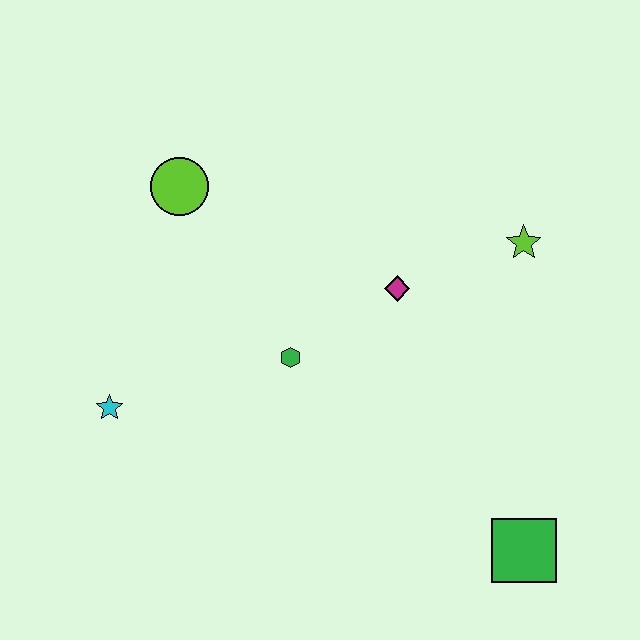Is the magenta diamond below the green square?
No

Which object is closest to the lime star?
The magenta diamond is closest to the lime star.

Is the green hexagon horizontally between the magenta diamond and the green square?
No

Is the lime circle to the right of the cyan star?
Yes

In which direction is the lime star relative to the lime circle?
The lime star is to the right of the lime circle.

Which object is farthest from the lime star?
The cyan star is farthest from the lime star.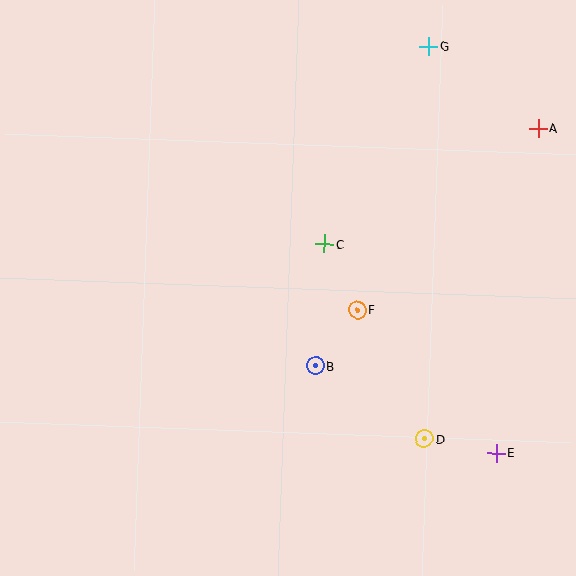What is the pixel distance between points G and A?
The distance between G and A is 137 pixels.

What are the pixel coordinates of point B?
Point B is at (316, 366).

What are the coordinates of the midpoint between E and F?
The midpoint between E and F is at (427, 381).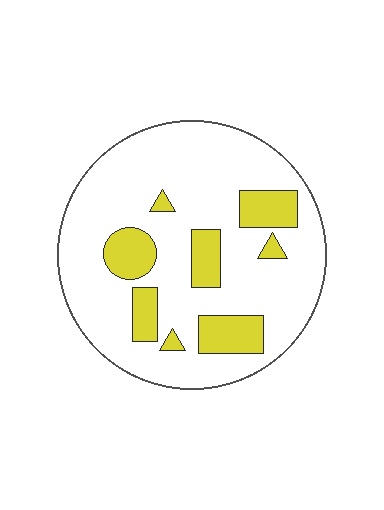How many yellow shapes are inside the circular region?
8.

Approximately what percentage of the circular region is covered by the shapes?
Approximately 20%.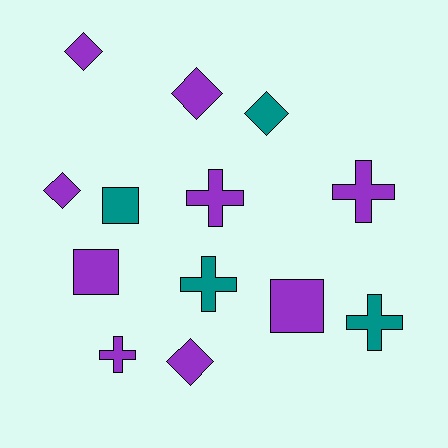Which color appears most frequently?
Purple, with 9 objects.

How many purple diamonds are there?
There are 4 purple diamonds.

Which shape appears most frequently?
Diamond, with 5 objects.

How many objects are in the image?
There are 13 objects.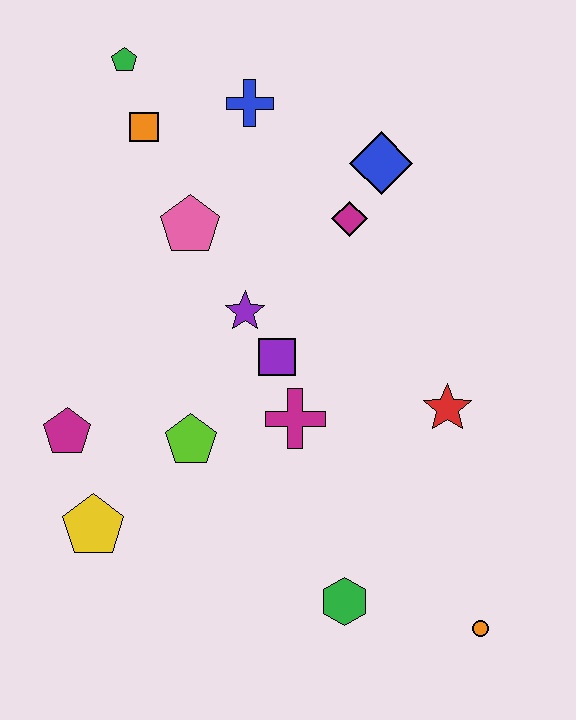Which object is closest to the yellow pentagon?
The magenta pentagon is closest to the yellow pentagon.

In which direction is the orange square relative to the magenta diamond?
The orange square is to the left of the magenta diamond.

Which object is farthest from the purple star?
The orange circle is farthest from the purple star.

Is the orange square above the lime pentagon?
Yes